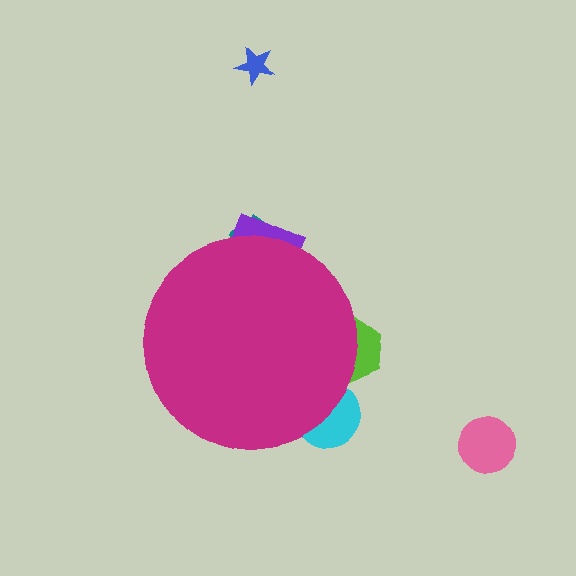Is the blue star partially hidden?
No, the blue star is fully visible.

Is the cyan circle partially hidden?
Yes, the cyan circle is partially hidden behind the magenta circle.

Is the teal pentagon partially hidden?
Yes, the teal pentagon is partially hidden behind the magenta circle.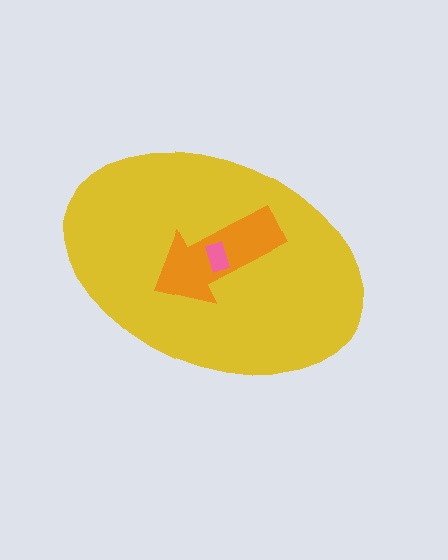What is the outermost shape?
The yellow ellipse.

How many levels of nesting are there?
3.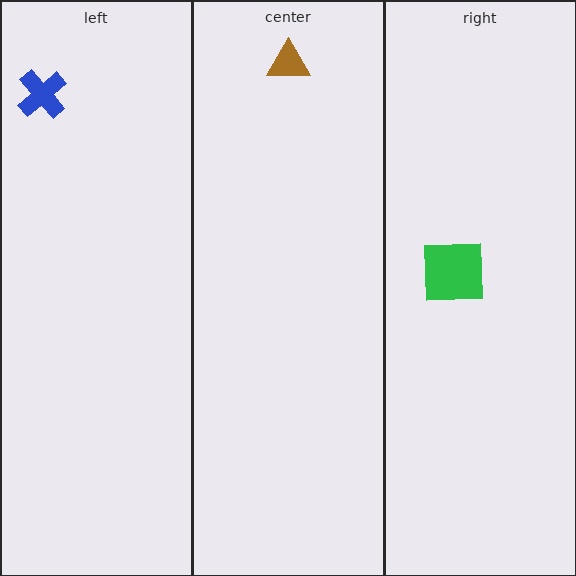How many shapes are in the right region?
1.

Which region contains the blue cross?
The left region.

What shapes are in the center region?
The brown triangle.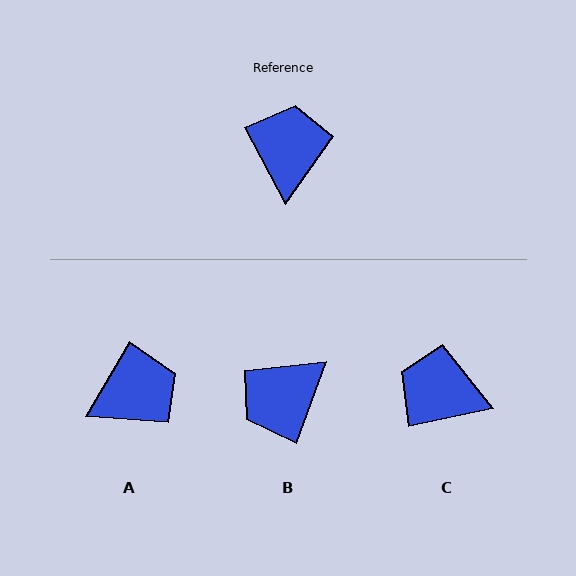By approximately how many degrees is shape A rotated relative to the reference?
Approximately 59 degrees clockwise.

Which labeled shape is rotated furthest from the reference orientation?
B, about 131 degrees away.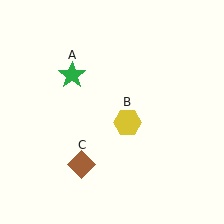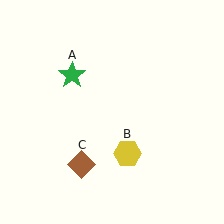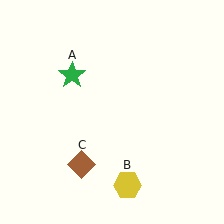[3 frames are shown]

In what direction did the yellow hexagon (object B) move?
The yellow hexagon (object B) moved down.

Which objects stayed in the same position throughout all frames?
Green star (object A) and brown diamond (object C) remained stationary.